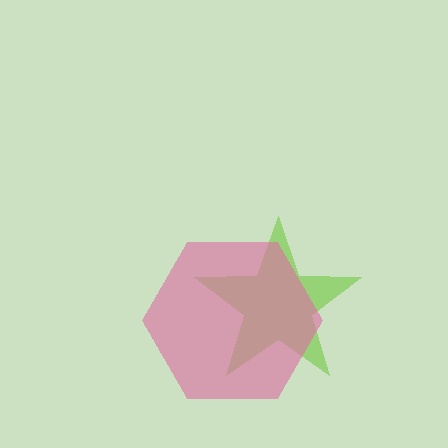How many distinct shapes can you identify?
There are 2 distinct shapes: a lime star, a pink hexagon.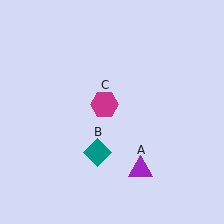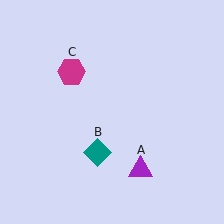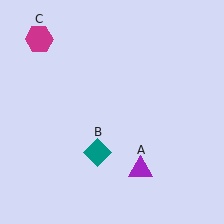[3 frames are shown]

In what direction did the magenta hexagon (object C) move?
The magenta hexagon (object C) moved up and to the left.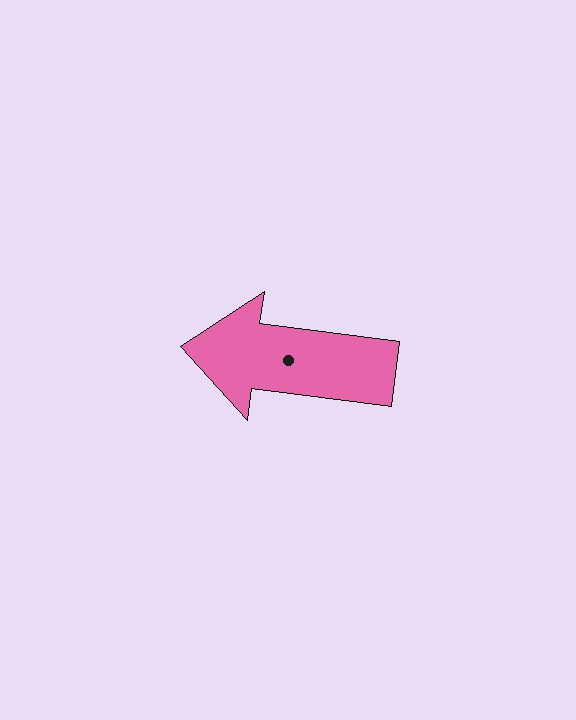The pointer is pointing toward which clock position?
Roughly 9 o'clock.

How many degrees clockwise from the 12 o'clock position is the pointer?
Approximately 277 degrees.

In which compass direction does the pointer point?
West.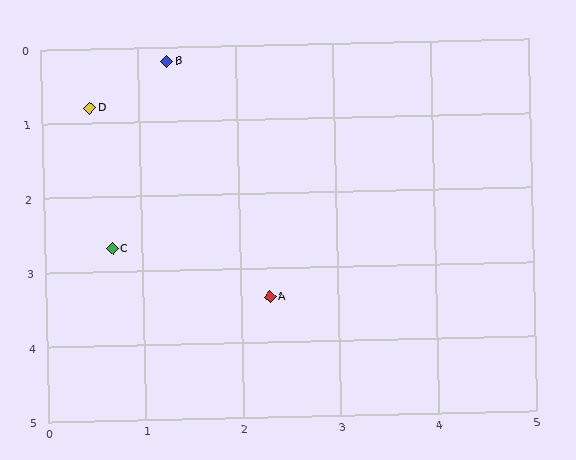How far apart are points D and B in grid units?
Points D and B are about 1.0 grid units apart.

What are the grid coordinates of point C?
Point C is at approximately (0.7, 2.7).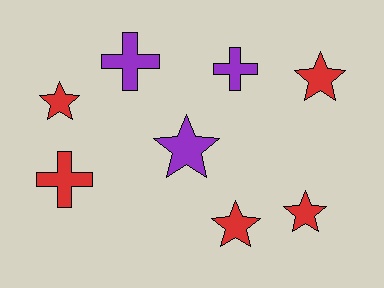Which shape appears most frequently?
Star, with 5 objects.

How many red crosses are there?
There is 1 red cross.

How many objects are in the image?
There are 8 objects.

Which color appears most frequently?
Red, with 5 objects.